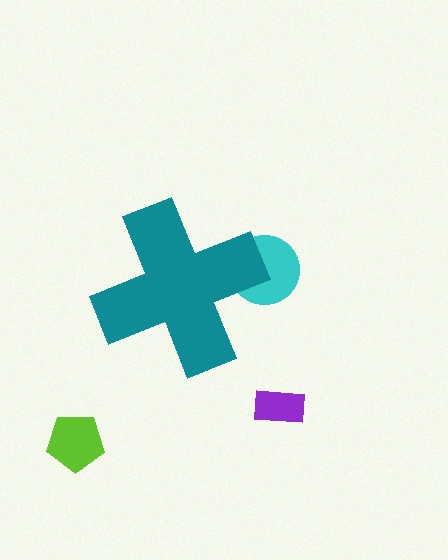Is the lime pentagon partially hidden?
No, the lime pentagon is fully visible.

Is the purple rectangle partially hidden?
No, the purple rectangle is fully visible.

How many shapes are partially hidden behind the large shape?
1 shape is partially hidden.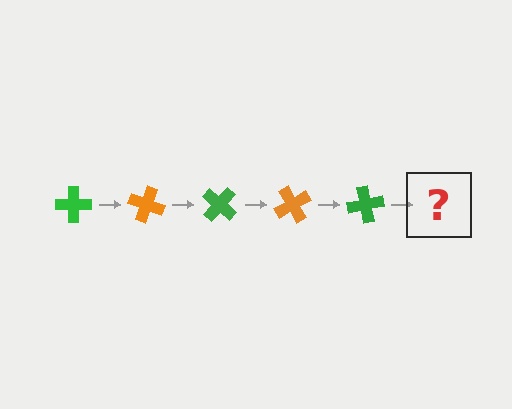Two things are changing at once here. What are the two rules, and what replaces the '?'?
The two rules are that it rotates 20 degrees each step and the color cycles through green and orange. The '?' should be an orange cross, rotated 100 degrees from the start.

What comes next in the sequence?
The next element should be an orange cross, rotated 100 degrees from the start.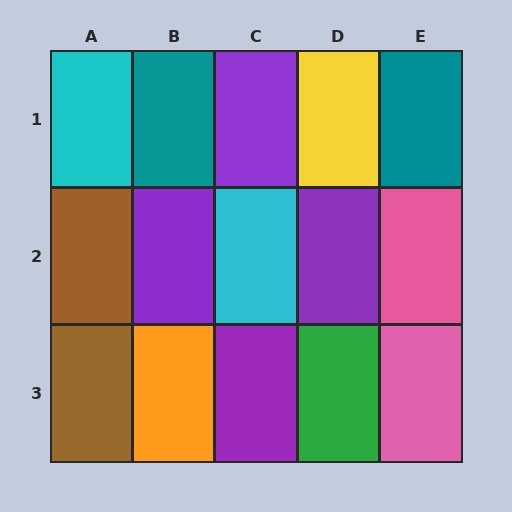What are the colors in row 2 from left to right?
Brown, purple, cyan, purple, pink.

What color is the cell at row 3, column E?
Pink.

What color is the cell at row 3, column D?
Green.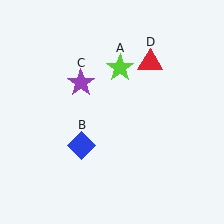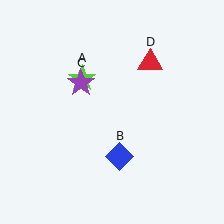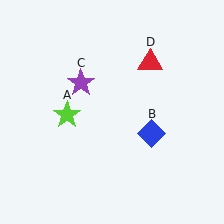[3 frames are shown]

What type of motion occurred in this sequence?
The lime star (object A), blue diamond (object B) rotated counterclockwise around the center of the scene.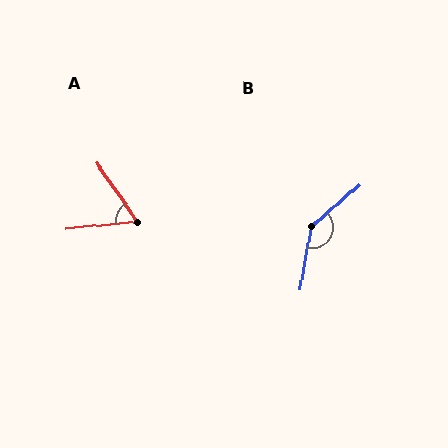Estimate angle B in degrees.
Approximately 141 degrees.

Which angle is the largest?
B, at approximately 141 degrees.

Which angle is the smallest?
A, at approximately 60 degrees.